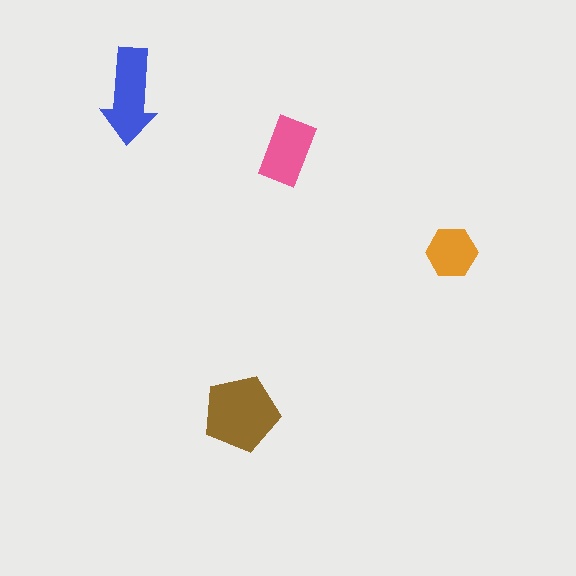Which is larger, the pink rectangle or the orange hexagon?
The pink rectangle.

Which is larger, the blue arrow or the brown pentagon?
The brown pentagon.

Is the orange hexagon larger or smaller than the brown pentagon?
Smaller.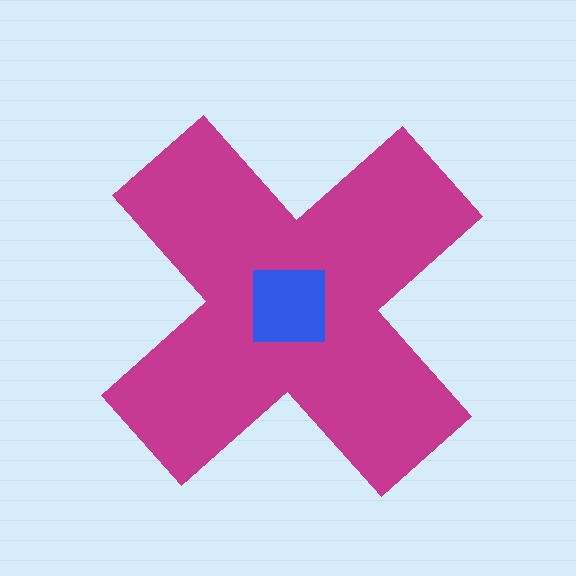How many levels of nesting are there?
2.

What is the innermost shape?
The blue square.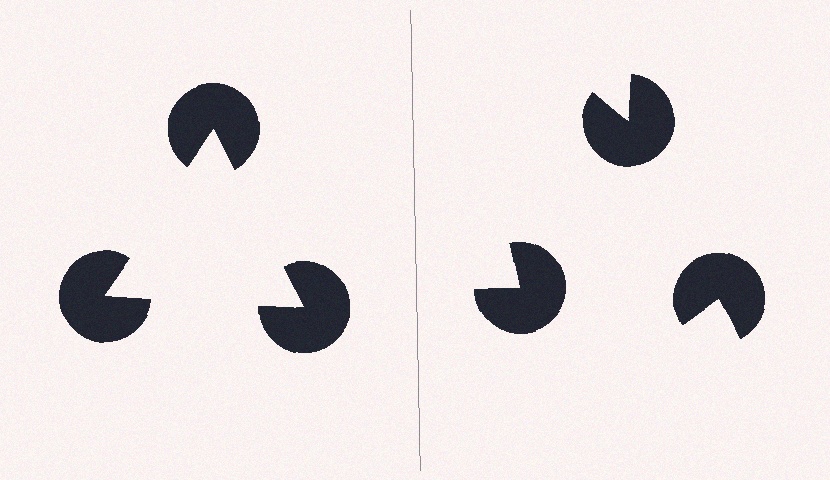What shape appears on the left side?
An illusory triangle.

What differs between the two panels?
The pac-man discs are positioned identically on both sides; only the wedge orientations differ. On the left they align to a triangle; on the right they are misaligned.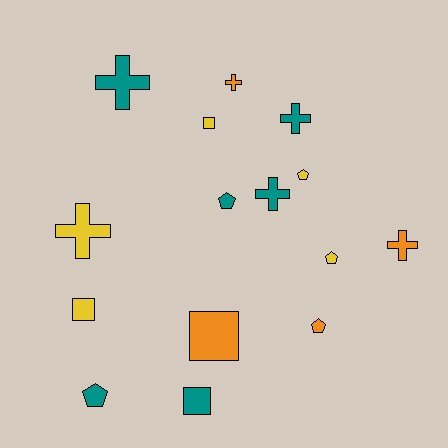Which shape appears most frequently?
Cross, with 6 objects.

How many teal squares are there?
There is 1 teal square.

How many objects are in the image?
There are 15 objects.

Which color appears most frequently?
Teal, with 6 objects.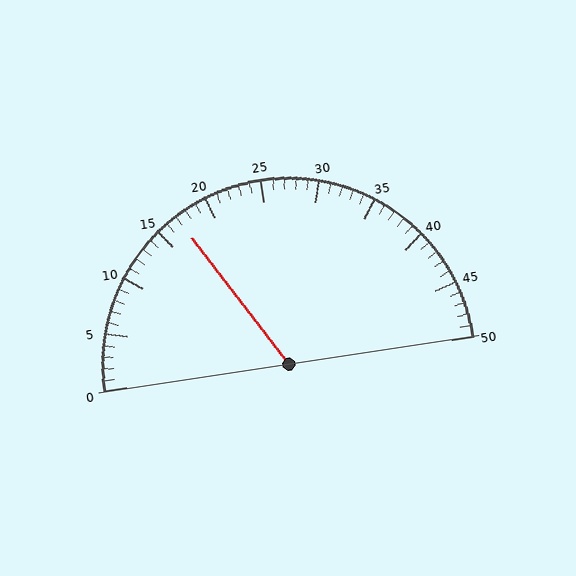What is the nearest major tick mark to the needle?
The nearest major tick mark is 15.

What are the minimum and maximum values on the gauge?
The gauge ranges from 0 to 50.